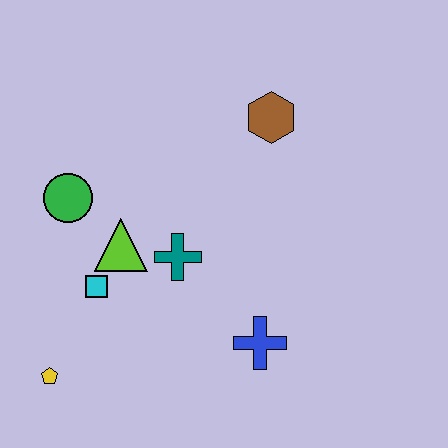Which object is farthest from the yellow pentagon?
The brown hexagon is farthest from the yellow pentagon.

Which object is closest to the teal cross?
The lime triangle is closest to the teal cross.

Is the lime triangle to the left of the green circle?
No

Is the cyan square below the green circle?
Yes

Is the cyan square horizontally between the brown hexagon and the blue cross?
No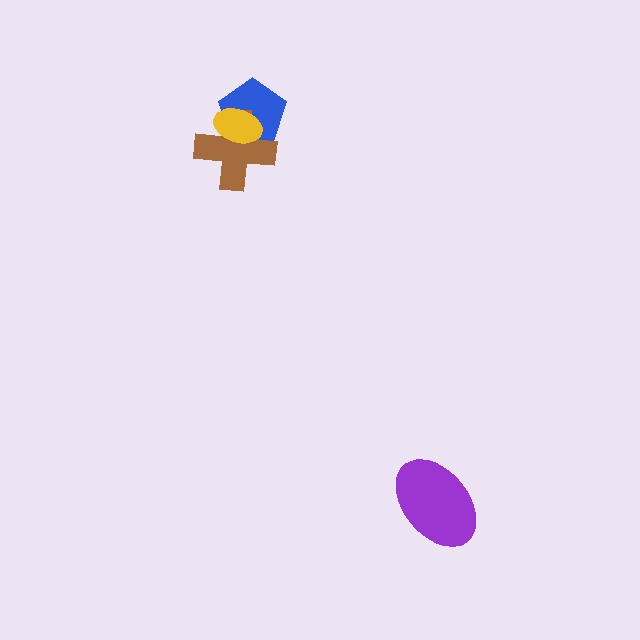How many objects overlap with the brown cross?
2 objects overlap with the brown cross.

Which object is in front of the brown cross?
The yellow ellipse is in front of the brown cross.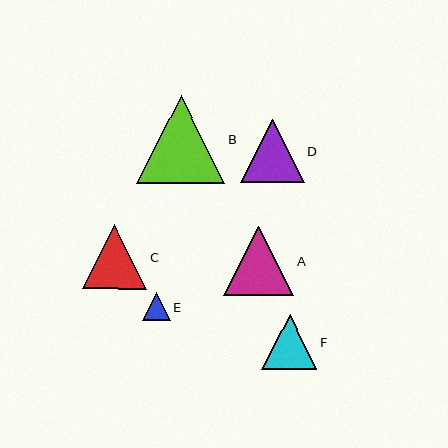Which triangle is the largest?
Triangle B is the largest with a size of approximately 89 pixels.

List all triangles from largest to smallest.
From largest to smallest: B, A, C, D, F, E.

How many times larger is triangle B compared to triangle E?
Triangle B is approximately 3.2 times the size of triangle E.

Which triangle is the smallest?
Triangle E is the smallest with a size of approximately 28 pixels.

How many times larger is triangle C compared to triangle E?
Triangle C is approximately 2.3 times the size of triangle E.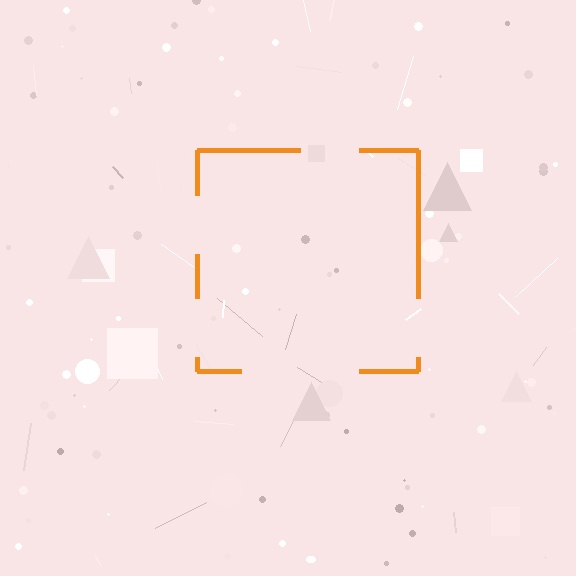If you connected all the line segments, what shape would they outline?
They would outline a square.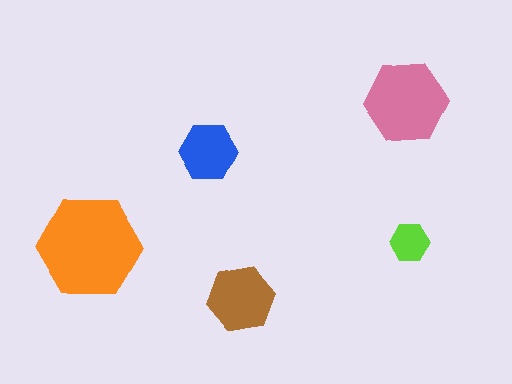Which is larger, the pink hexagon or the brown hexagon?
The pink one.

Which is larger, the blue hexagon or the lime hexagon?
The blue one.